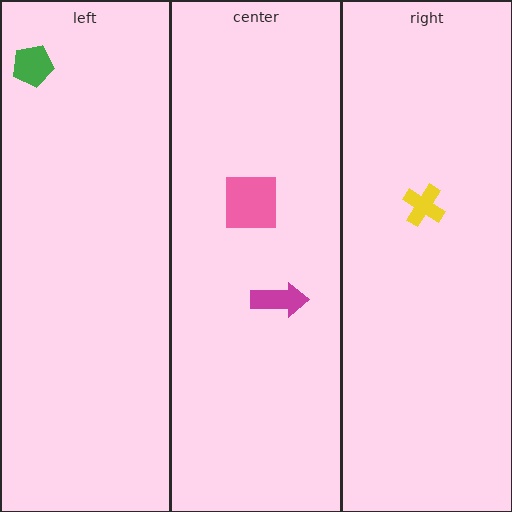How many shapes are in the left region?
1.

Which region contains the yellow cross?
The right region.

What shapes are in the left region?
The green pentagon.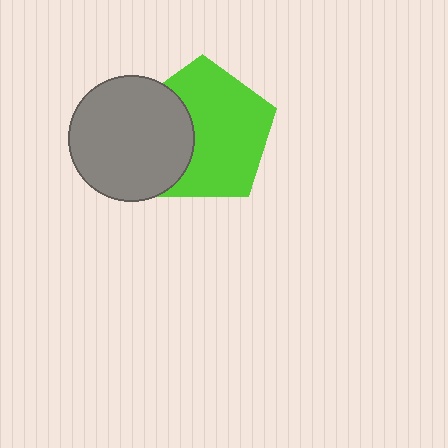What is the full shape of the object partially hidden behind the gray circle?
The partially hidden object is a lime pentagon.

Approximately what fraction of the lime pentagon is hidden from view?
Roughly 33% of the lime pentagon is hidden behind the gray circle.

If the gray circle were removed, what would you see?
You would see the complete lime pentagon.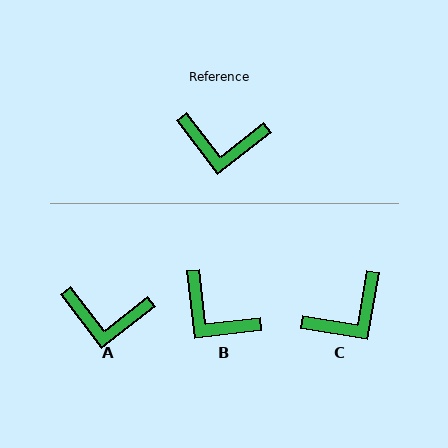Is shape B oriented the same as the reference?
No, it is off by about 31 degrees.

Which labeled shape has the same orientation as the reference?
A.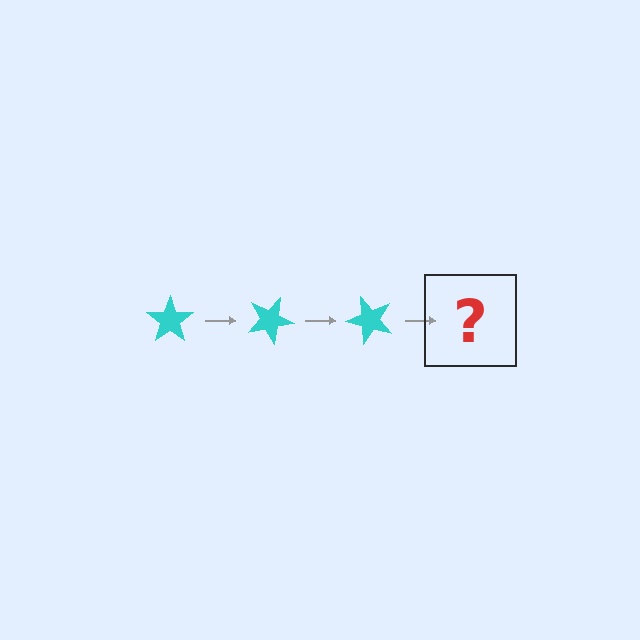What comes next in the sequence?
The next element should be a cyan star rotated 75 degrees.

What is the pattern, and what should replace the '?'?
The pattern is that the star rotates 25 degrees each step. The '?' should be a cyan star rotated 75 degrees.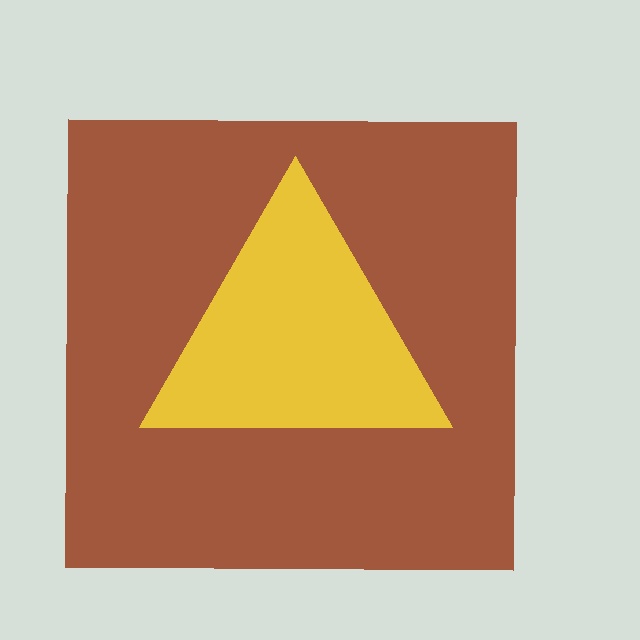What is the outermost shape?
The brown square.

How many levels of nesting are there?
2.